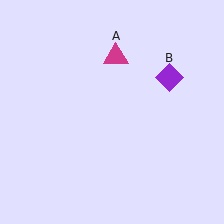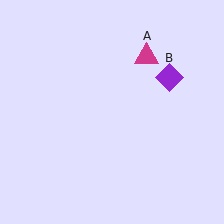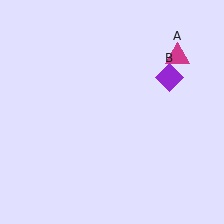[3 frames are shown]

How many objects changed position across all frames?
1 object changed position: magenta triangle (object A).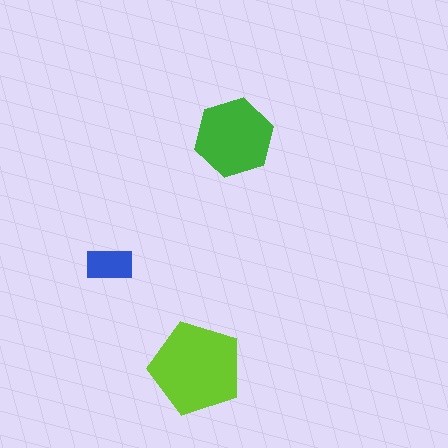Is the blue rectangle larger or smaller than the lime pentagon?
Smaller.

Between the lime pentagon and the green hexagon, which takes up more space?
The lime pentagon.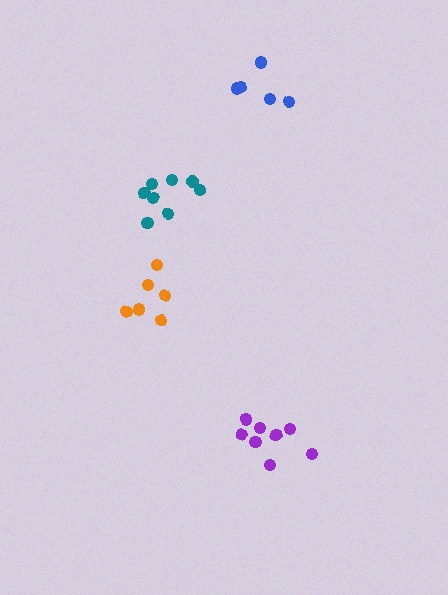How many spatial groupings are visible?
There are 4 spatial groupings.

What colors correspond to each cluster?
The clusters are colored: teal, orange, purple, blue.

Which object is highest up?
The blue cluster is topmost.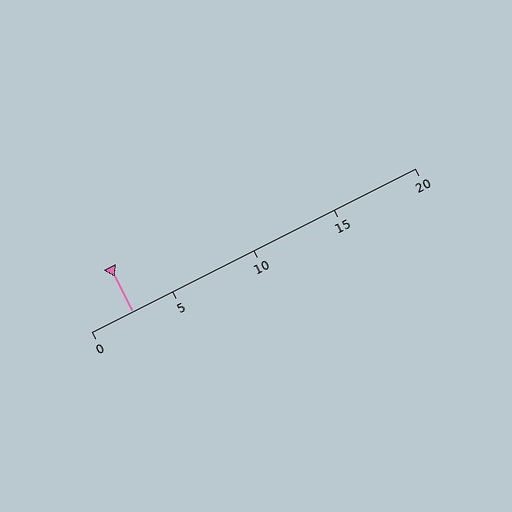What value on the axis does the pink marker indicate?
The marker indicates approximately 2.5.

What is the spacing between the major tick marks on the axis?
The major ticks are spaced 5 apart.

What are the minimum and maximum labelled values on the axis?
The axis runs from 0 to 20.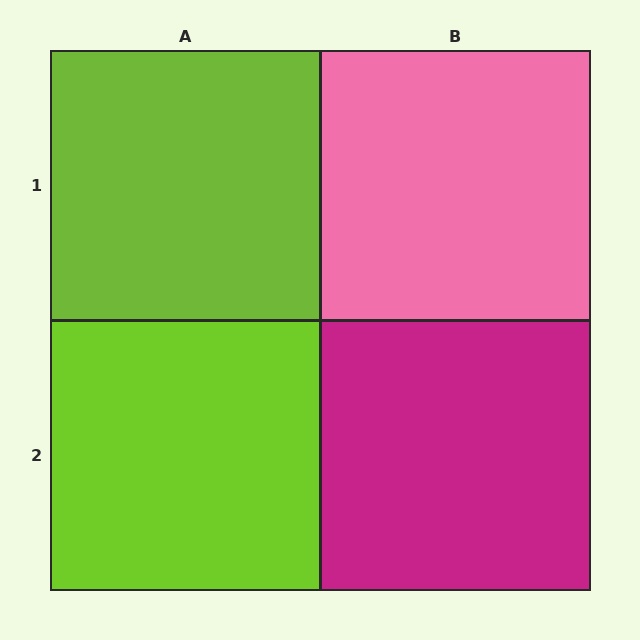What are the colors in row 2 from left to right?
Lime, magenta.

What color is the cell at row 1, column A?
Lime.